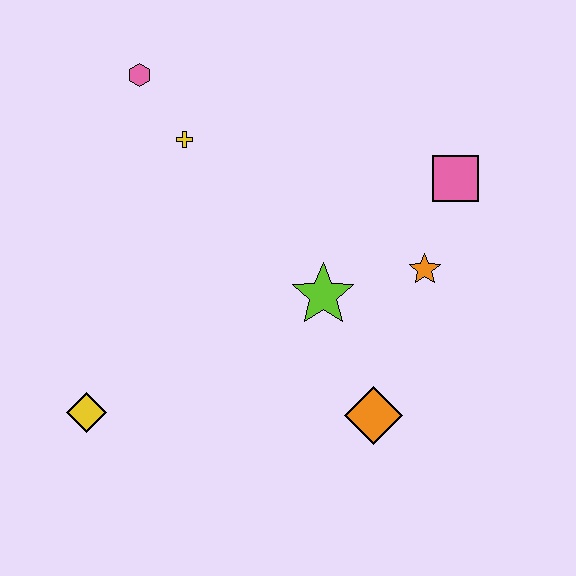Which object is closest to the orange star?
The pink square is closest to the orange star.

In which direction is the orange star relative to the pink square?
The orange star is below the pink square.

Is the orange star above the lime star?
Yes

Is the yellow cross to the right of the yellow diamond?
Yes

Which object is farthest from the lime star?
The pink hexagon is farthest from the lime star.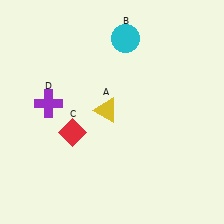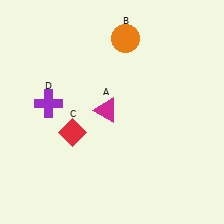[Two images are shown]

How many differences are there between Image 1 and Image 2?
There are 2 differences between the two images.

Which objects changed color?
A changed from yellow to magenta. B changed from cyan to orange.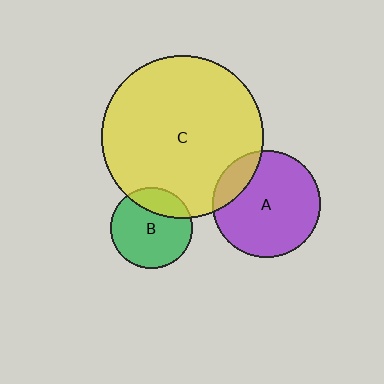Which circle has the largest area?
Circle C (yellow).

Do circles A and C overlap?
Yes.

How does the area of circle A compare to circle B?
Approximately 1.7 times.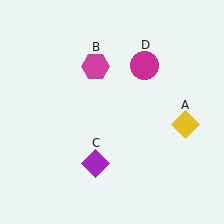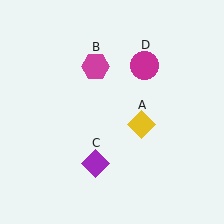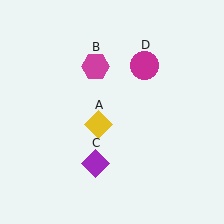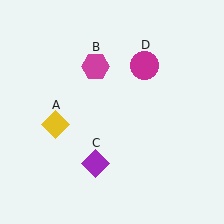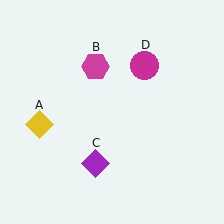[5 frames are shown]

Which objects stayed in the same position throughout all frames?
Magenta hexagon (object B) and purple diamond (object C) and magenta circle (object D) remained stationary.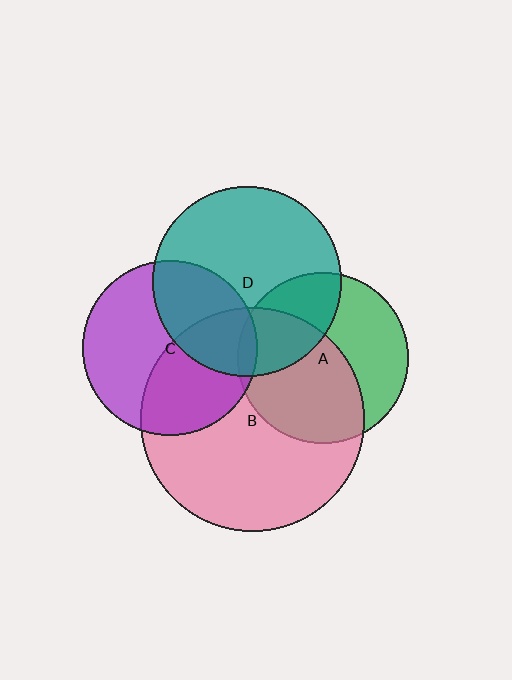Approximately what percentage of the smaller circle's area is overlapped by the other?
Approximately 45%.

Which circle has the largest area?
Circle B (pink).